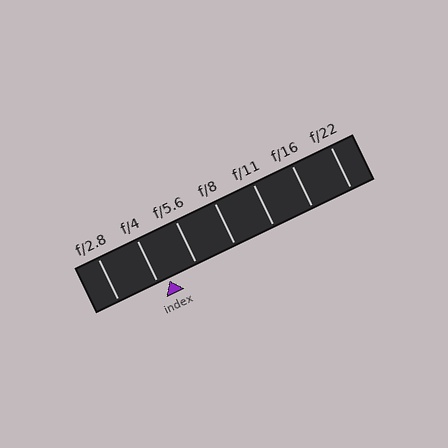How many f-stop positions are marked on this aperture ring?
There are 7 f-stop positions marked.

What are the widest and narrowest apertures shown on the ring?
The widest aperture shown is f/2.8 and the narrowest is f/22.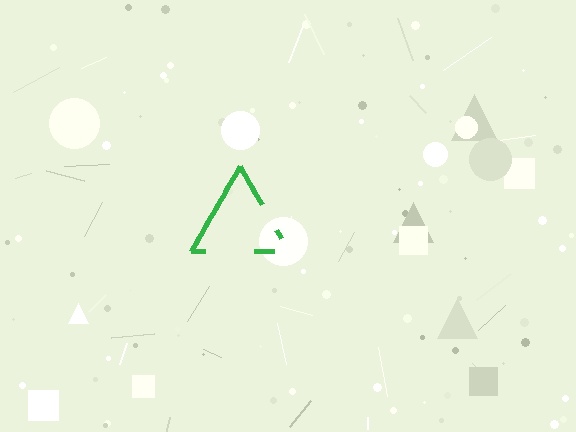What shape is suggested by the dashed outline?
The dashed outline suggests a triangle.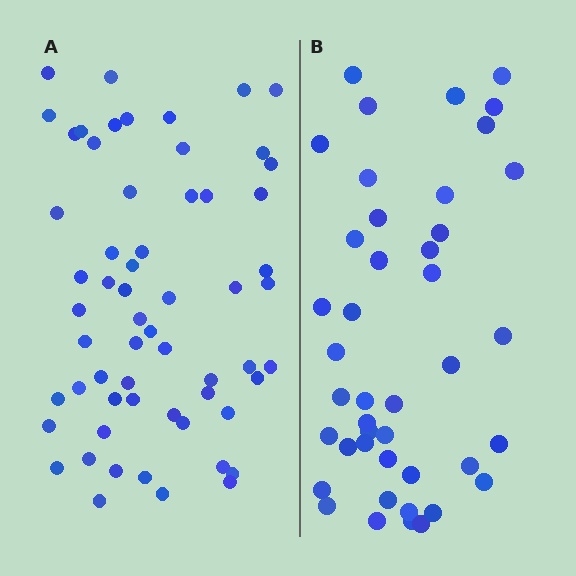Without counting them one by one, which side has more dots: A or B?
Region A (the left region) has more dots.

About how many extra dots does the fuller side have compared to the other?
Region A has approximately 15 more dots than region B.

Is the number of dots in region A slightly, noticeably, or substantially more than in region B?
Region A has noticeably more, but not dramatically so. The ratio is roughly 1.4 to 1.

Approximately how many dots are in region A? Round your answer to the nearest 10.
About 60 dots.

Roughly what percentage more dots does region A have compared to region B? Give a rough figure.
About 40% more.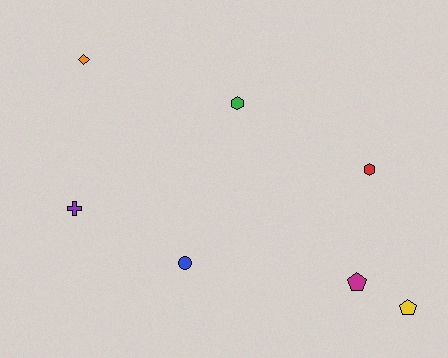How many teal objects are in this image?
There are no teal objects.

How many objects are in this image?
There are 7 objects.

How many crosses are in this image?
There is 1 cross.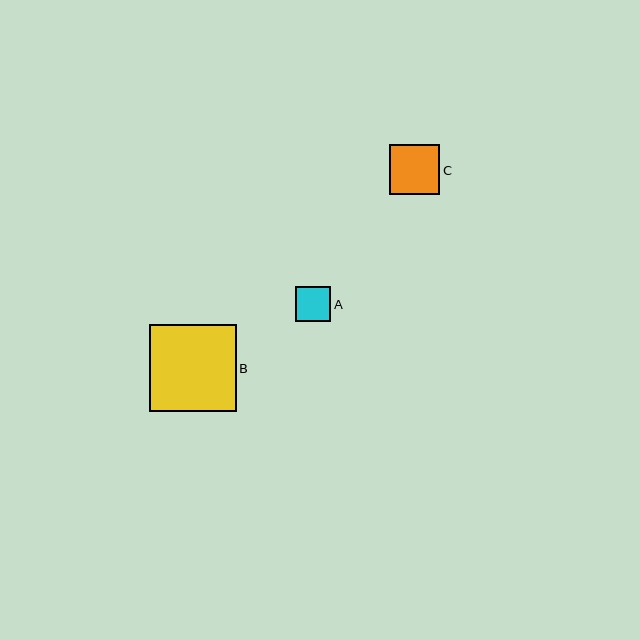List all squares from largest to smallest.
From largest to smallest: B, C, A.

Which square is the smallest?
Square A is the smallest with a size of approximately 35 pixels.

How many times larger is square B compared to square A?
Square B is approximately 2.5 times the size of square A.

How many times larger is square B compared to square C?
Square B is approximately 1.7 times the size of square C.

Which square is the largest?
Square B is the largest with a size of approximately 87 pixels.